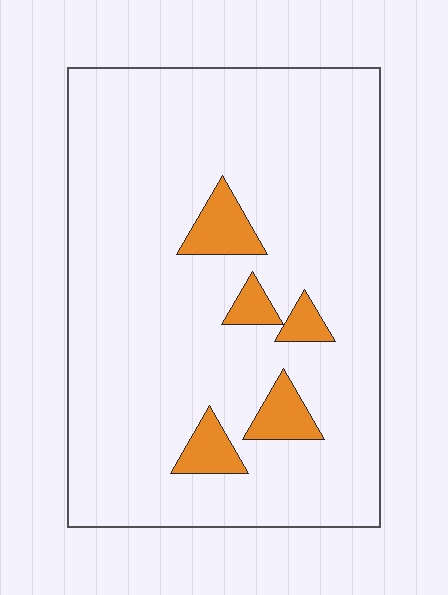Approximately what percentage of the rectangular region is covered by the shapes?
Approximately 10%.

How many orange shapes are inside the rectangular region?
5.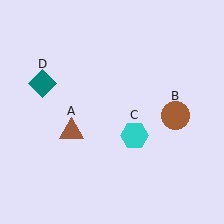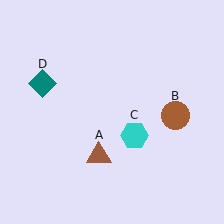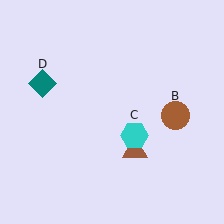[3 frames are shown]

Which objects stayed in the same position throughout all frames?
Brown circle (object B) and cyan hexagon (object C) and teal diamond (object D) remained stationary.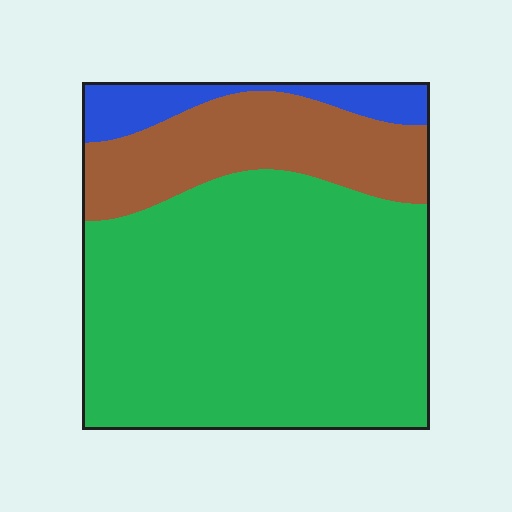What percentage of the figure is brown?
Brown takes up about one quarter (1/4) of the figure.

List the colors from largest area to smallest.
From largest to smallest: green, brown, blue.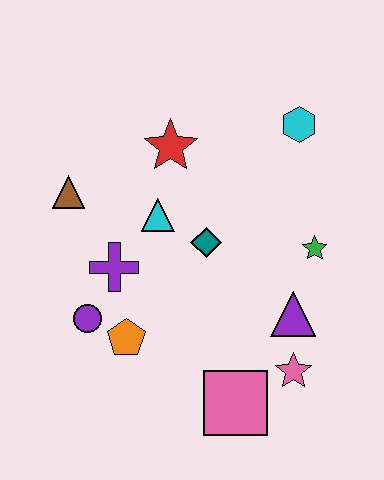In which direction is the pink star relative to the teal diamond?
The pink star is below the teal diamond.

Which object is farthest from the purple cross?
The cyan hexagon is farthest from the purple cross.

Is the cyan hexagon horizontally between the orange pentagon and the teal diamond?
No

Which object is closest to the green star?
The purple triangle is closest to the green star.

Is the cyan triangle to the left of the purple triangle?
Yes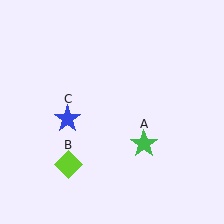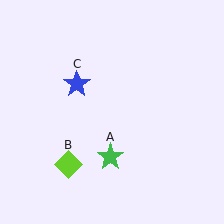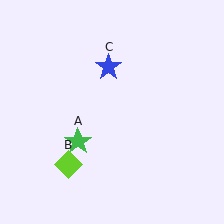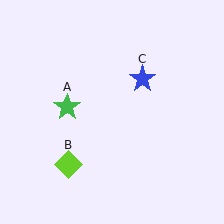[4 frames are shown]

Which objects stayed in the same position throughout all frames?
Lime diamond (object B) remained stationary.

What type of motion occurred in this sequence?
The green star (object A), blue star (object C) rotated clockwise around the center of the scene.